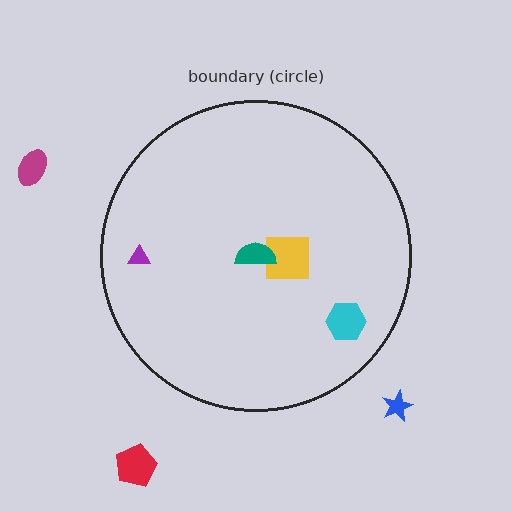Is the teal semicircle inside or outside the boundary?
Inside.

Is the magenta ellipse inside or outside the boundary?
Outside.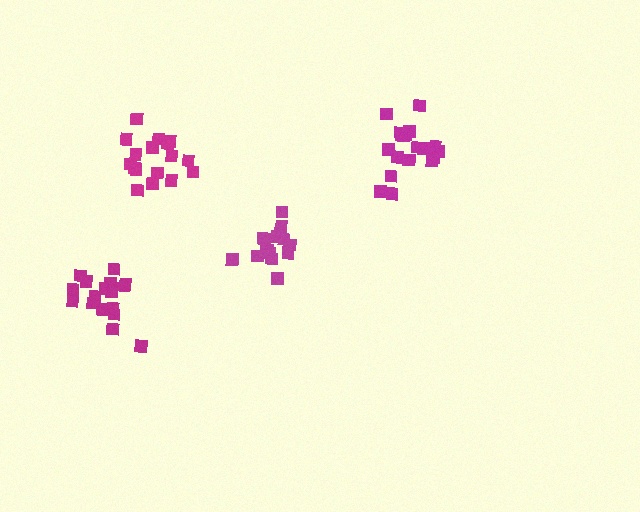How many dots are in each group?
Group 1: 17 dots, Group 2: 20 dots, Group 3: 18 dots, Group 4: 16 dots (71 total).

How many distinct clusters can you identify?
There are 4 distinct clusters.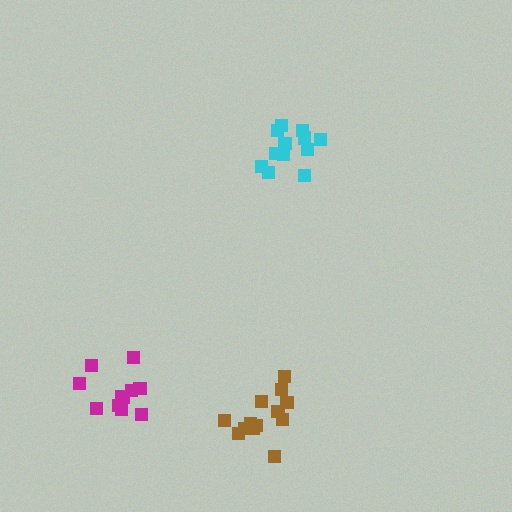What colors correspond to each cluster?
The clusters are colored: cyan, brown, magenta.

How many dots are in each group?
Group 1: 12 dots, Group 2: 13 dots, Group 3: 11 dots (36 total).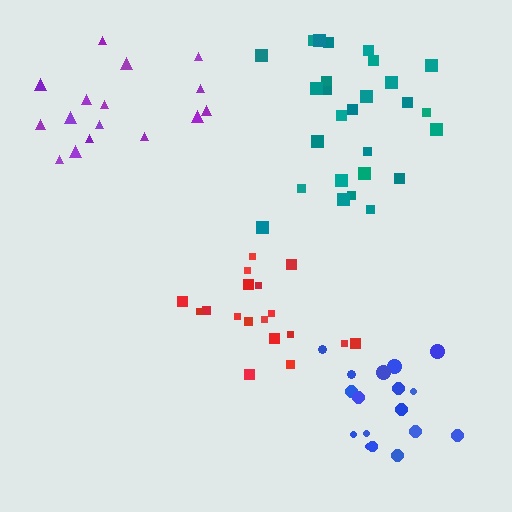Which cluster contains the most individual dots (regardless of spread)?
Teal (28).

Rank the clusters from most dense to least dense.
blue, red, teal, purple.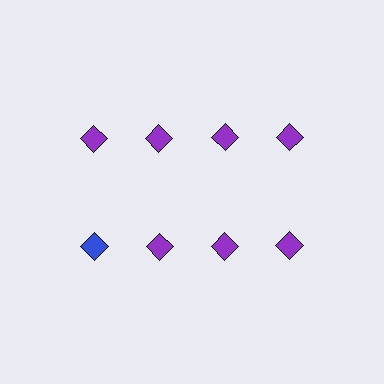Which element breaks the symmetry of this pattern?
The blue diamond in the second row, leftmost column breaks the symmetry. All other shapes are purple diamonds.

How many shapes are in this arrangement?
There are 8 shapes arranged in a grid pattern.